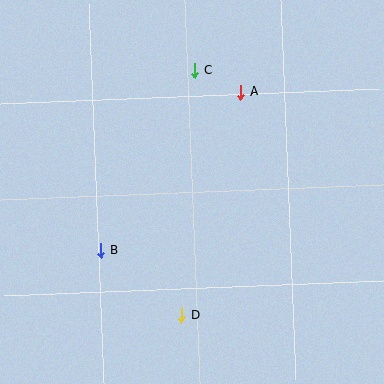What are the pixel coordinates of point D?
Point D is at (182, 315).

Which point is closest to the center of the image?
Point B at (101, 251) is closest to the center.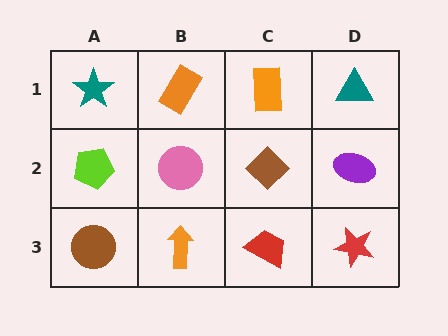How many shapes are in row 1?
4 shapes.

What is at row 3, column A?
A brown circle.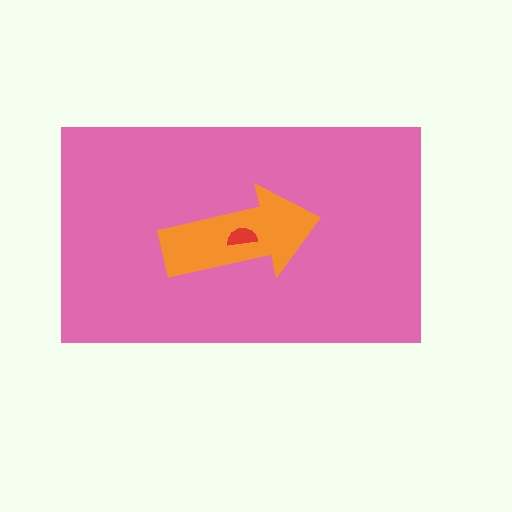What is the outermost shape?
The pink rectangle.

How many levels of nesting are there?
3.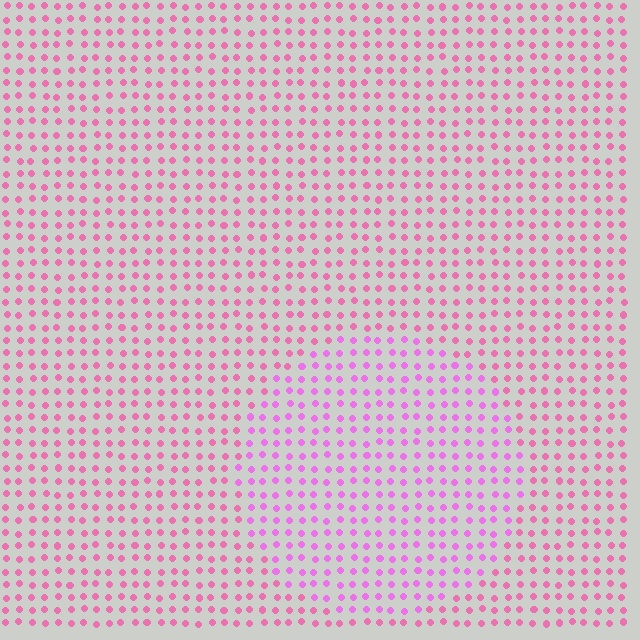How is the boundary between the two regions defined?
The boundary is defined purely by a slight shift in hue (about 28 degrees). Spacing, size, and orientation are identical on both sides.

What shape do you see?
I see a circle.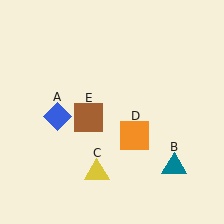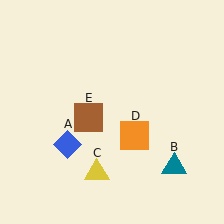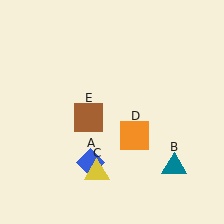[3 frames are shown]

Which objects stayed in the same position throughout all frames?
Teal triangle (object B) and yellow triangle (object C) and orange square (object D) and brown square (object E) remained stationary.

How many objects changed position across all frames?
1 object changed position: blue diamond (object A).